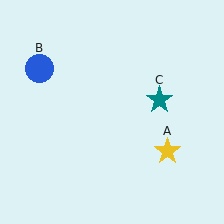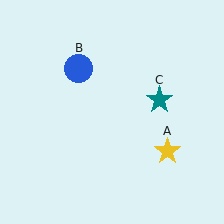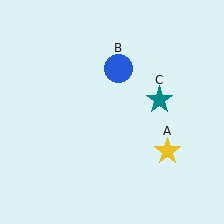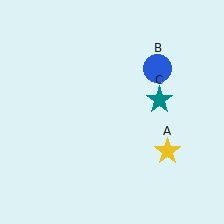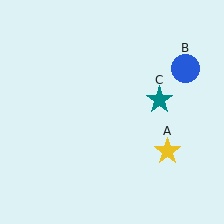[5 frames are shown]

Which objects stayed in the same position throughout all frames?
Yellow star (object A) and teal star (object C) remained stationary.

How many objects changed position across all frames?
1 object changed position: blue circle (object B).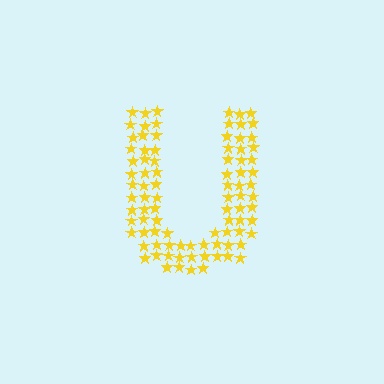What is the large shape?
The large shape is the letter U.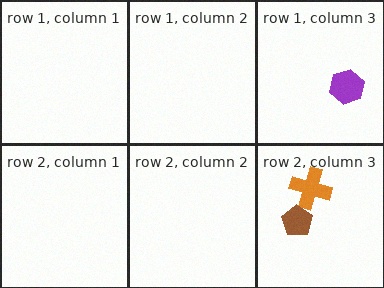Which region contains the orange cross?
The row 2, column 3 region.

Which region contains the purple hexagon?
The row 1, column 3 region.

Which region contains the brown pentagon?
The row 2, column 3 region.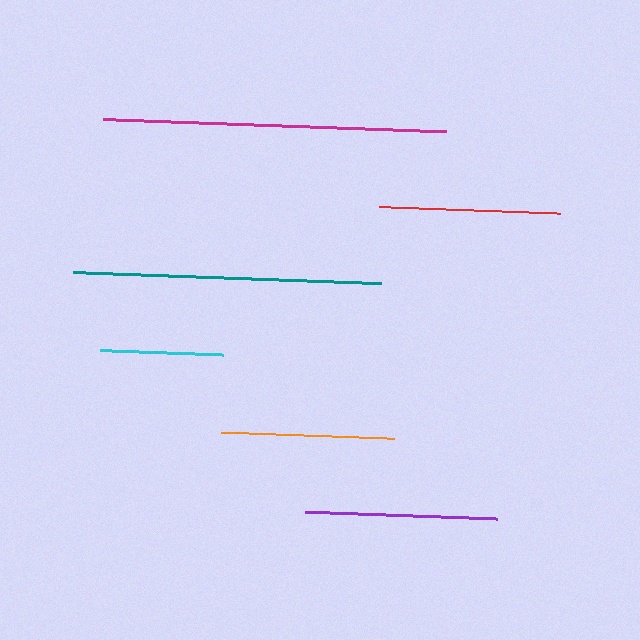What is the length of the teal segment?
The teal segment is approximately 309 pixels long.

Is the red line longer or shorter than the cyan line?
The red line is longer than the cyan line.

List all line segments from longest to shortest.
From longest to shortest: magenta, teal, purple, red, orange, cyan.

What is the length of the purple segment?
The purple segment is approximately 192 pixels long.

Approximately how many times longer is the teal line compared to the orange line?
The teal line is approximately 1.8 times the length of the orange line.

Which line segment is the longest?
The magenta line is the longest at approximately 343 pixels.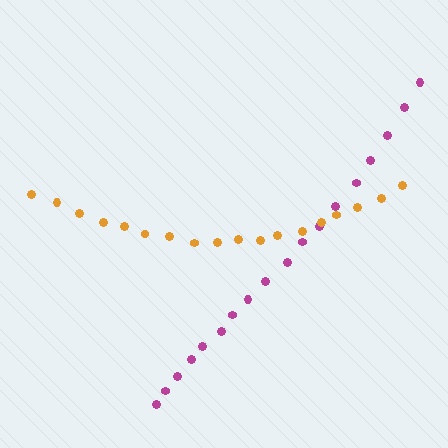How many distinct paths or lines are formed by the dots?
There are 2 distinct paths.